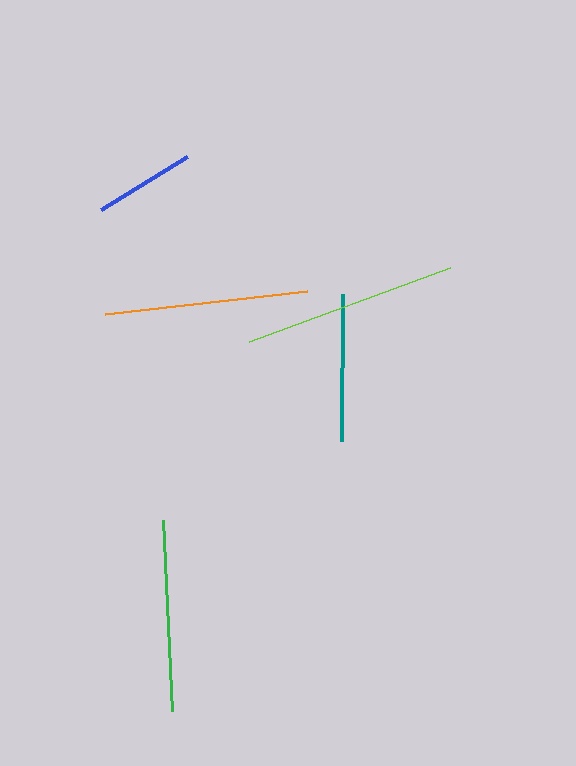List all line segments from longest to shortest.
From longest to shortest: lime, orange, green, teal, blue.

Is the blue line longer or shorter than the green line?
The green line is longer than the blue line.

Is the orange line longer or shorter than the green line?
The orange line is longer than the green line.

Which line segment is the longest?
The lime line is the longest at approximately 215 pixels.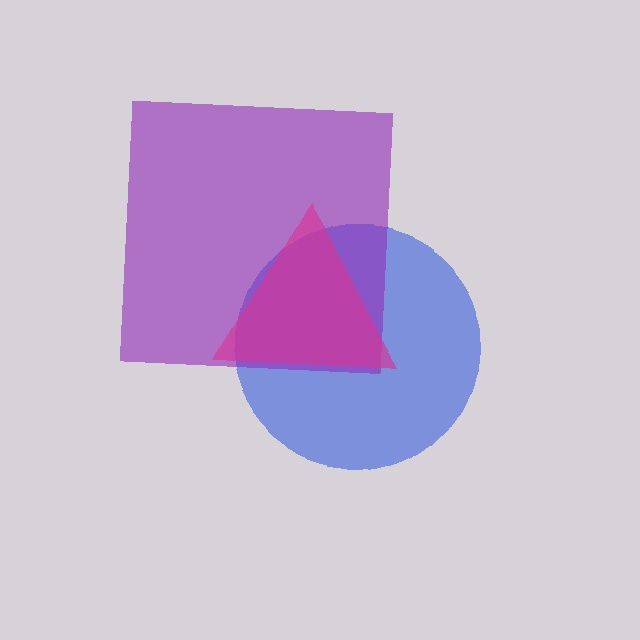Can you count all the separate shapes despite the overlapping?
Yes, there are 3 separate shapes.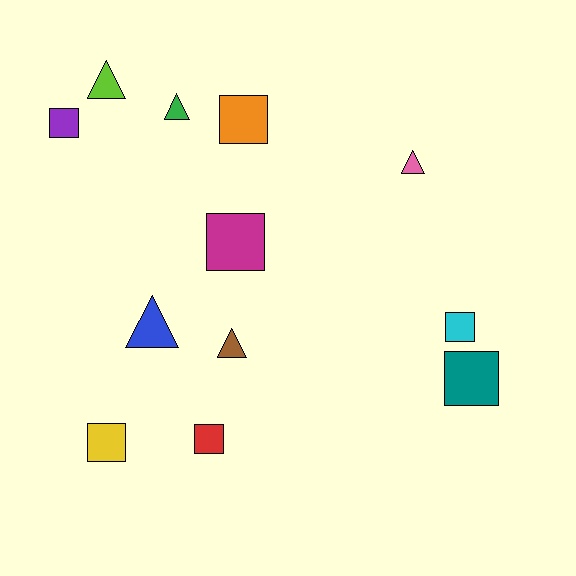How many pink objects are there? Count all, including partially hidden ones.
There is 1 pink object.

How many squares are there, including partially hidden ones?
There are 7 squares.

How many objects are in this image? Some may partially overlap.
There are 12 objects.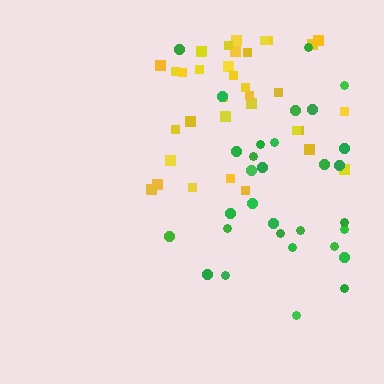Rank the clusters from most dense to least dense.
yellow, green.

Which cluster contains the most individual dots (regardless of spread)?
Yellow (34).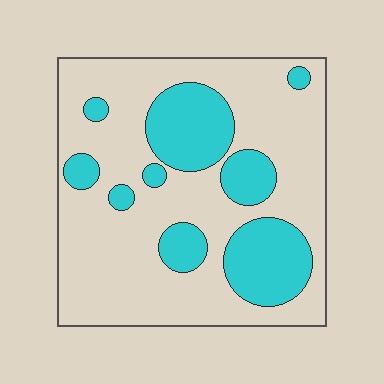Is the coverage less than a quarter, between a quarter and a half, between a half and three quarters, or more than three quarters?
Between a quarter and a half.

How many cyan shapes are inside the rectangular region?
9.